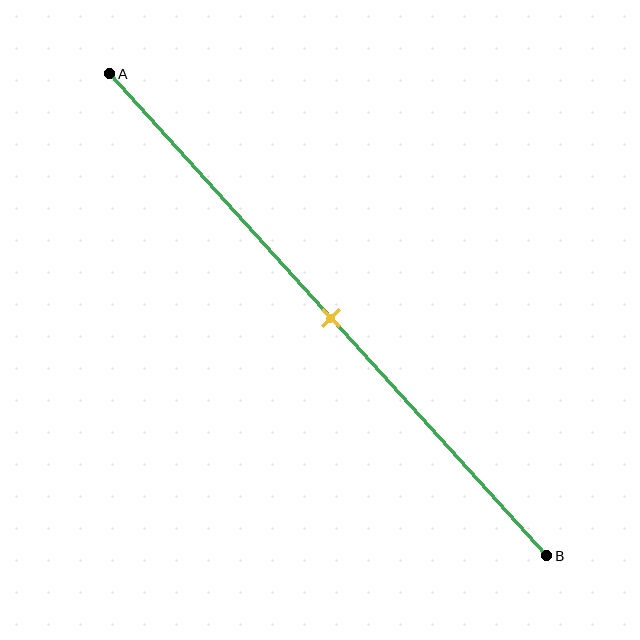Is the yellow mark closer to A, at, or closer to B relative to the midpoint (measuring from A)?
The yellow mark is approximately at the midpoint of segment AB.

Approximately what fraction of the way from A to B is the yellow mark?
The yellow mark is approximately 50% of the way from A to B.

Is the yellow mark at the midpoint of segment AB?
Yes, the mark is approximately at the midpoint.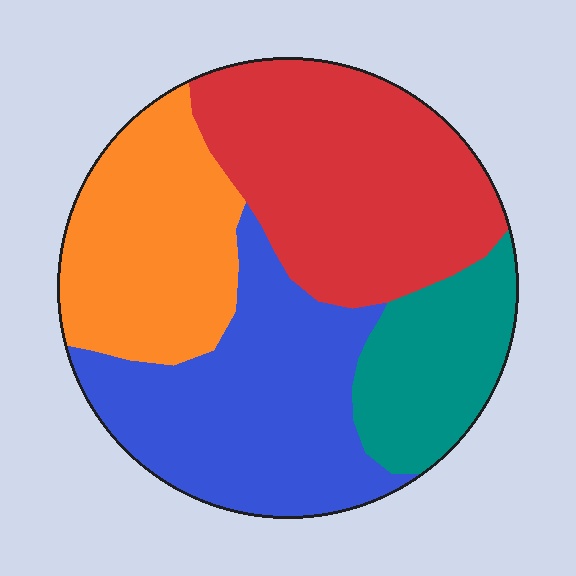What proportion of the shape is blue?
Blue covers around 30% of the shape.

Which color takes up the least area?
Teal, at roughly 15%.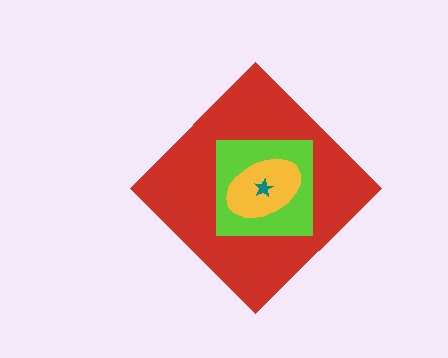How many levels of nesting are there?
4.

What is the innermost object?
The teal star.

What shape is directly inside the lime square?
The yellow ellipse.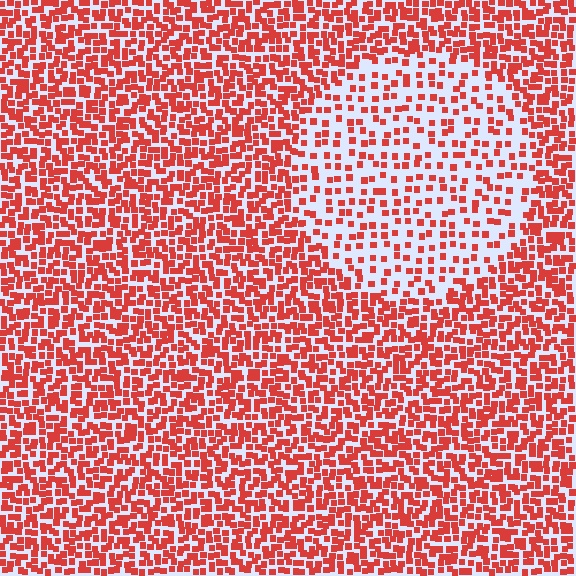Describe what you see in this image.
The image contains small red elements arranged at two different densities. A circle-shaped region is visible where the elements are less densely packed than the surrounding area.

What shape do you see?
I see a circle.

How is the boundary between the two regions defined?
The boundary is defined by a change in element density (approximately 2.2x ratio). All elements are the same color, size, and shape.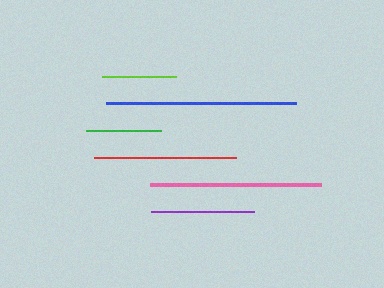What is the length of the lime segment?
The lime segment is approximately 74 pixels long.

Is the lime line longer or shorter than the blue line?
The blue line is longer than the lime line.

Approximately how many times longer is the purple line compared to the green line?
The purple line is approximately 1.4 times the length of the green line.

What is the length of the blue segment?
The blue segment is approximately 190 pixels long.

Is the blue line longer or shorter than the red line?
The blue line is longer than the red line.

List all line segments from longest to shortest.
From longest to shortest: blue, pink, red, purple, green, lime.